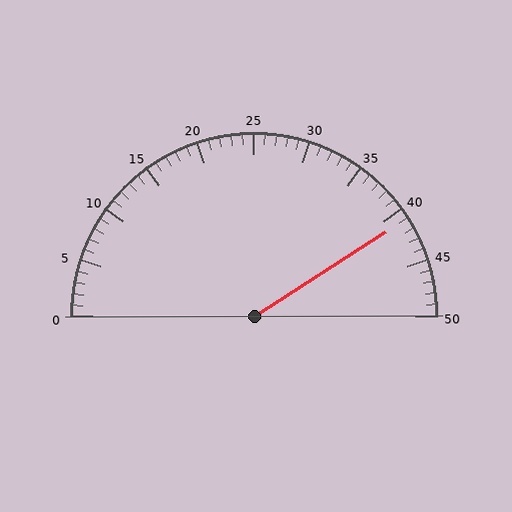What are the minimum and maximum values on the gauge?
The gauge ranges from 0 to 50.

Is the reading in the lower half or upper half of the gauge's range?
The reading is in the upper half of the range (0 to 50).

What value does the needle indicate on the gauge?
The needle indicates approximately 41.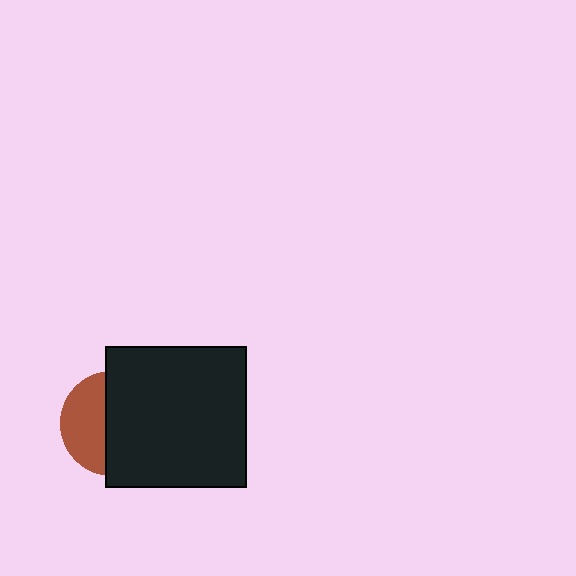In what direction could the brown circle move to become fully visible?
The brown circle could move left. That would shift it out from behind the black square entirely.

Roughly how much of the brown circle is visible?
A small part of it is visible (roughly 42%).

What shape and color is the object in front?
The object in front is a black square.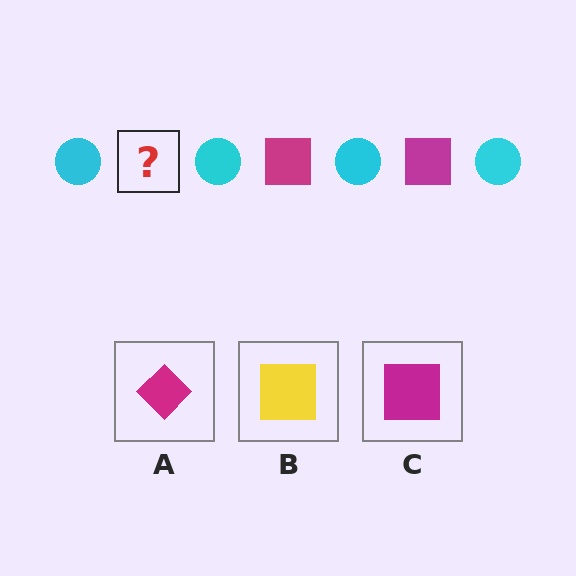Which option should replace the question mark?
Option C.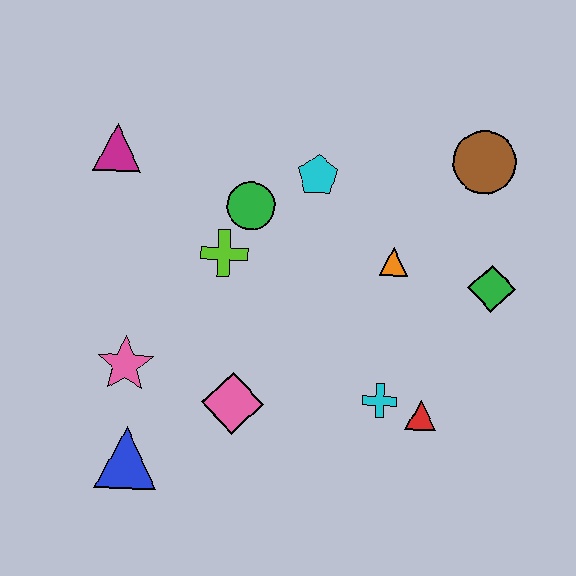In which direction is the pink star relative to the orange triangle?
The pink star is to the left of the orange triangle.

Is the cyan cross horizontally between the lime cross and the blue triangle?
No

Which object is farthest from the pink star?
The brown circle is farthest from the pink star.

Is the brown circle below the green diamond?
No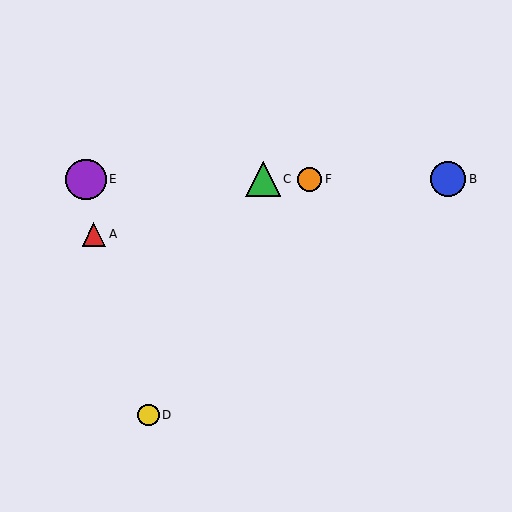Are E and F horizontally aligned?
Yes, both are at y≈179.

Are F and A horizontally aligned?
No, F is at y≈179 and A is at y≈234.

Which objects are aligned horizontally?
Objects B, C, E, F are aligned horizontally.